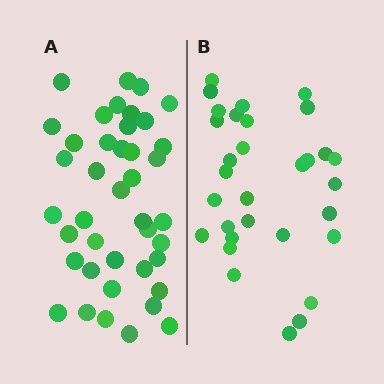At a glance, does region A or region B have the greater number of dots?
Region A (the left region) has more dots.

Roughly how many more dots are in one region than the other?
Region A has roughly 10 or so more dots than region B.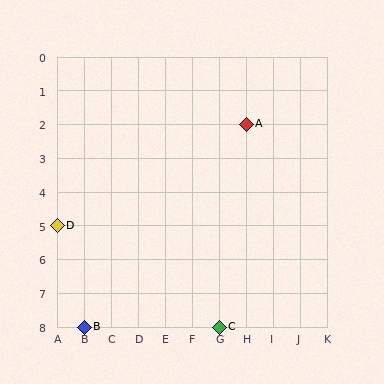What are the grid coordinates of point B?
Point B is at grid coordinates (B, 8).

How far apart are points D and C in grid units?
Points D and C are 6 columns and 3 rows apart (about 6.7 grid units diagonally).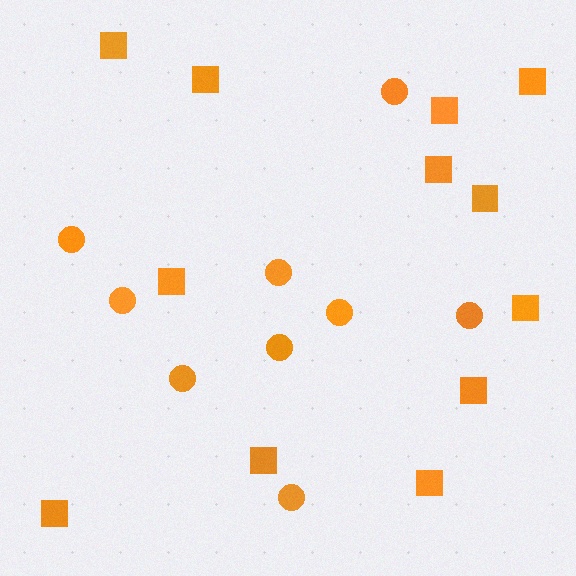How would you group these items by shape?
There are 2 groups: one group of circles (9) and one group of squares (12).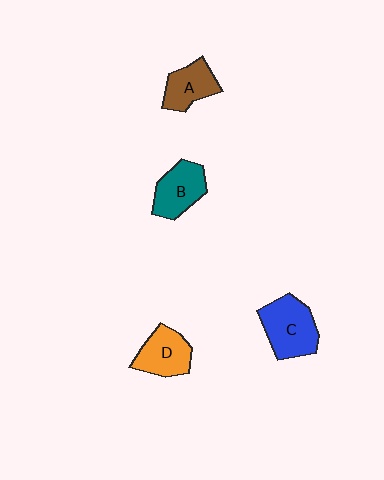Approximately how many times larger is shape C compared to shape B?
Approximately 1.2 times.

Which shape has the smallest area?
Shape A (brown).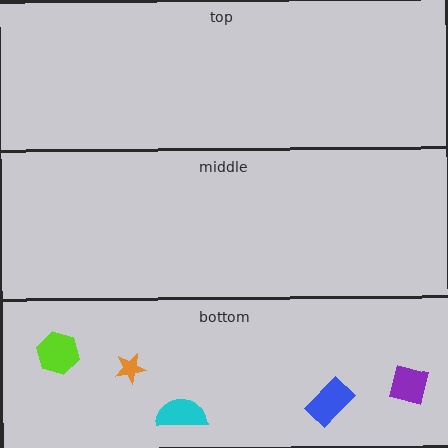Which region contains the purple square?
The bottom region.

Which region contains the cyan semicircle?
The bottom region.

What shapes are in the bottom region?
The purple square, the blue rectangle, the lime hexagon, the cyan semicircle, the orange star.